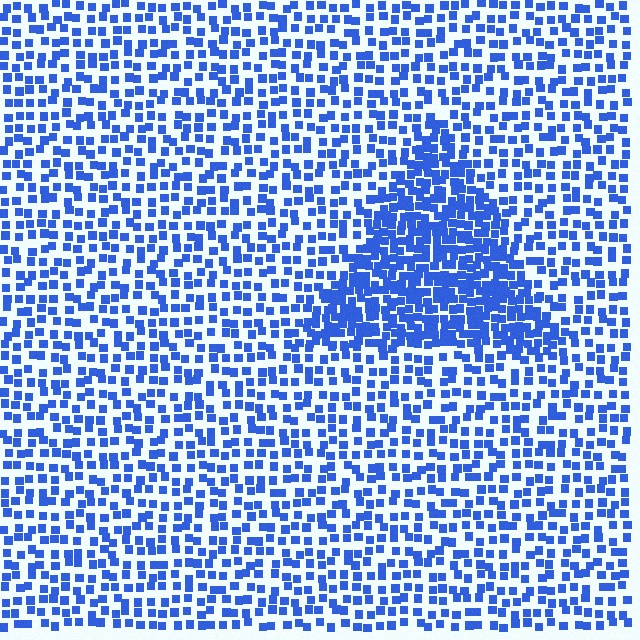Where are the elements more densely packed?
The elements are more densely packed inside the triangle boundary.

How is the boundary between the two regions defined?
The boundary is defined by a change in element density (approximately 2.1x ratio). All elements are the same color, size, and shape.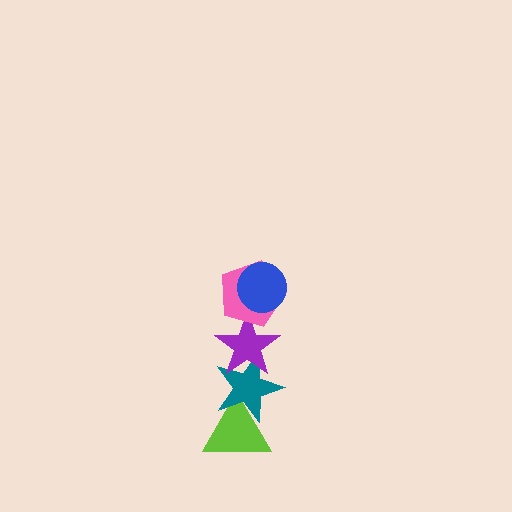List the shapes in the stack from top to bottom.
From top to bottom: the blue circle, the pink pentagon, the purple star, the teal star, the lime triangle.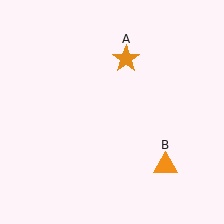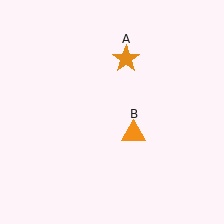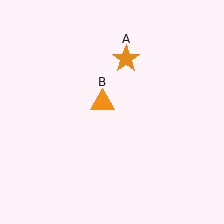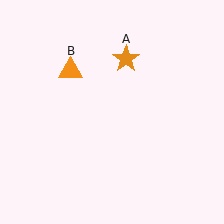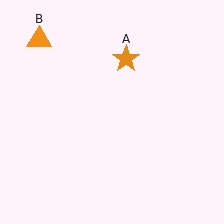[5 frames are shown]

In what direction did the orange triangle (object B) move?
The orange triangle (object B) moved up and to the left.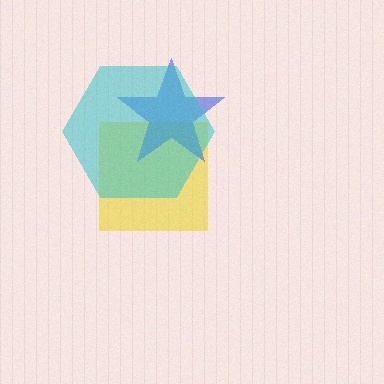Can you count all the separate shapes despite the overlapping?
Yes, there are 3 separate shapes.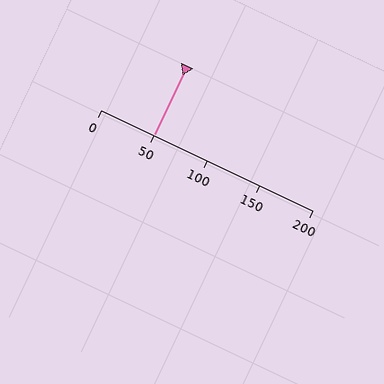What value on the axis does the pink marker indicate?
The marker indicates approximately 50.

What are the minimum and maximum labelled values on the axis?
The axis runs from 0 to 200.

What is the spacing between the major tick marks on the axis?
The major ticks are spaced 50 apart.